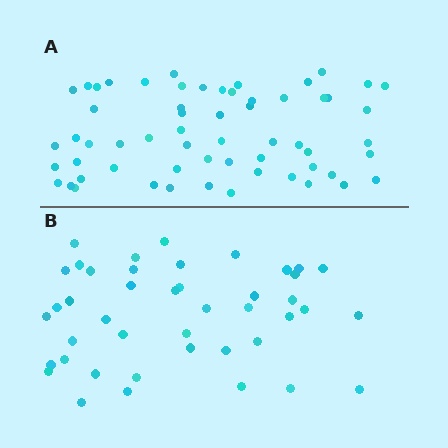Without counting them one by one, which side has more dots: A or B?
Region A (the top region) has more dots.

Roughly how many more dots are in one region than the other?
Region A has approximately 15 more dots than region B.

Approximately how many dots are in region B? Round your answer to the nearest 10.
About 40 dots. (The exact count is 43, which rounds to 40.)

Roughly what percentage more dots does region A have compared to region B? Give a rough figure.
About 40% more.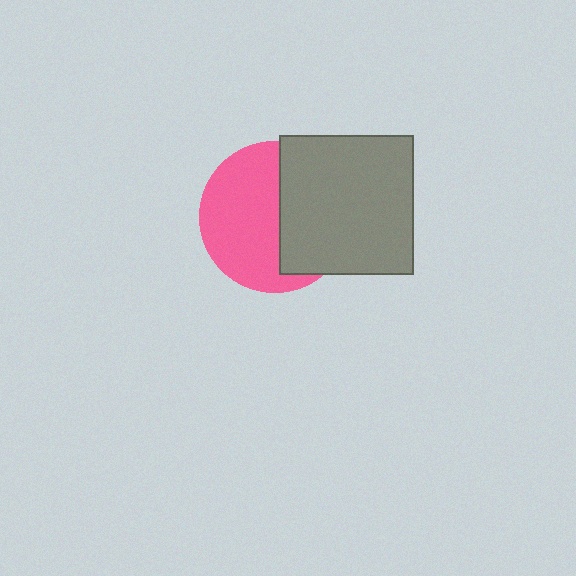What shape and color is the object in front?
The object in front is a gray rectangle.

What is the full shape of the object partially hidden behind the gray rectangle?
The partially hidden object is a pink circle.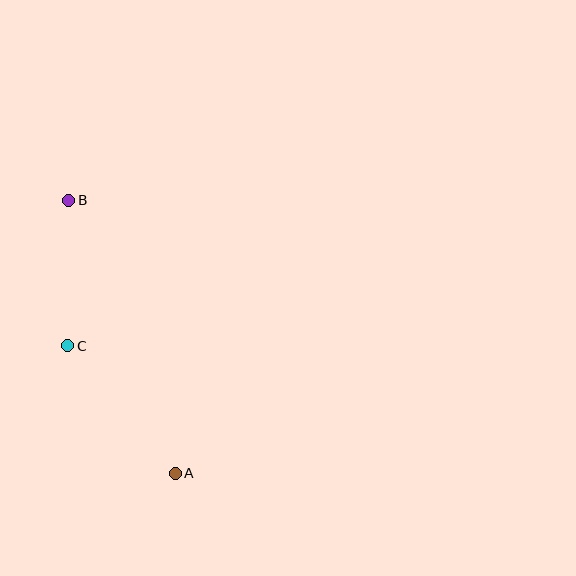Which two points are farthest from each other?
Points A and B are farthest from each other.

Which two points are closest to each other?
Points B and C are closest to each other.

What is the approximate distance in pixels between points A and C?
The distance between A and C is approximately 167 pixels.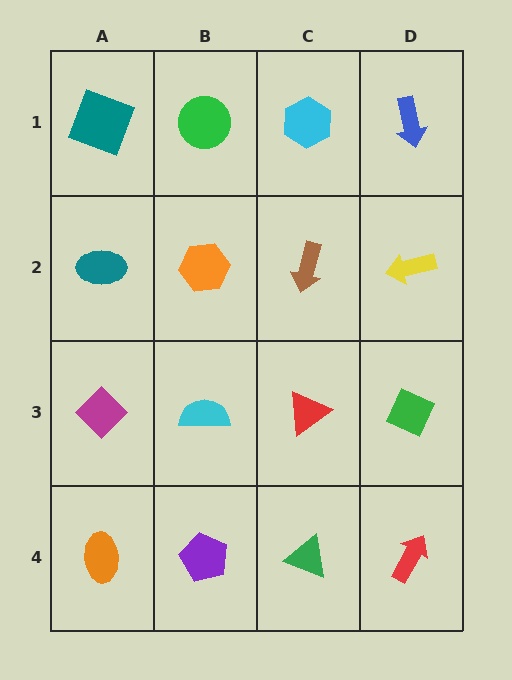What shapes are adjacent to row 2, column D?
A blue arrow (row 1, column D), a green diamond (row 3, column D), a brown arrow (row 2, column C).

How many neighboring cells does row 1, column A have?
2.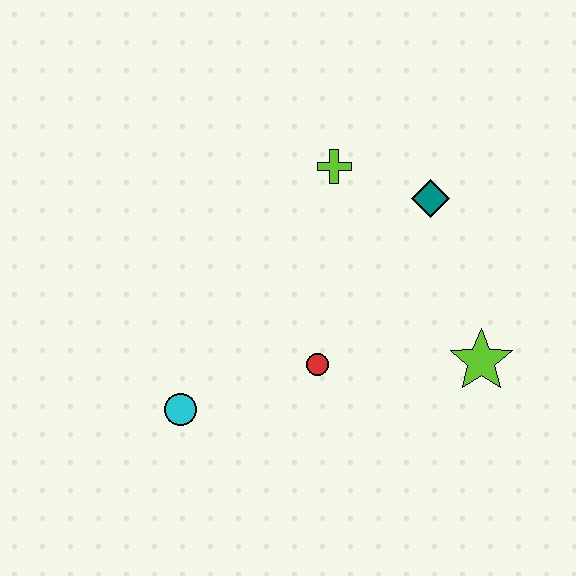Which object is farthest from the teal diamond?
The cyan circle is farthest from the teal diamond.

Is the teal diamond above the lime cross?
No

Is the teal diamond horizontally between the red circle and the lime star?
Yes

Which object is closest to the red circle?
The cyan circle is closest to the red circle.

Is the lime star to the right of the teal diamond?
Yes